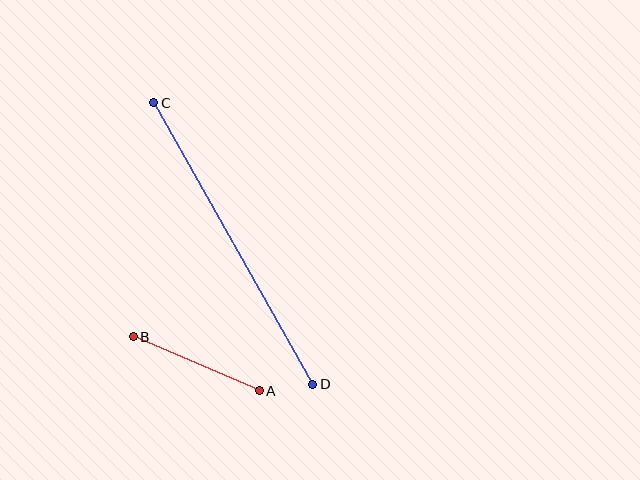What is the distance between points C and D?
The distance is approximately 323 pixels.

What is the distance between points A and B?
The distance is approximately 137 pixels.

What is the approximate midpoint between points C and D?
The midpoint is at approximately (233, 243) pixels.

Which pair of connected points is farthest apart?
Points C and D are farthest apart.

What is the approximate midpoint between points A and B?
The midpoint is at approximately (196, 364) pixels.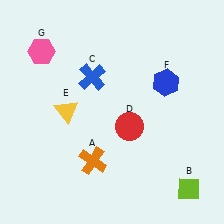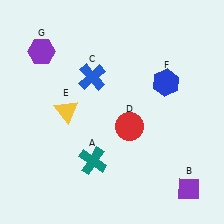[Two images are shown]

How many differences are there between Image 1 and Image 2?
There are 3 differences between the two images.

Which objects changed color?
A changed from orange to teal. B changed from lime to purple. G changed from pink to purple.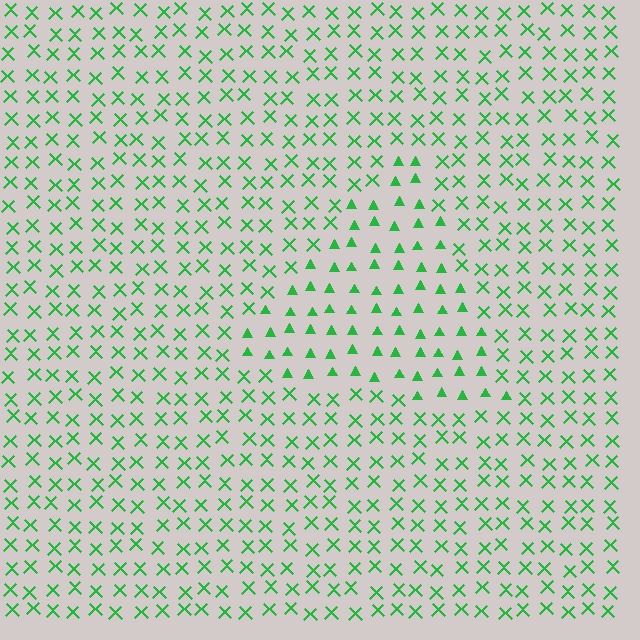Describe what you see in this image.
The image is filled with small green elements arranged in a uniform grid. A triangle-shaped region contains triangles, while the surrounding area contains X marks. The boundary is defined purely by the change in element shape.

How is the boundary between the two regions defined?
The boundary is defined by a change in element shape: triangles inside vs. X marks outside. All elements share the same color and spacing.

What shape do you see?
I see a triangle.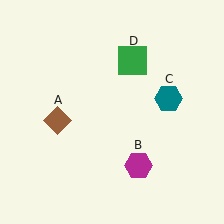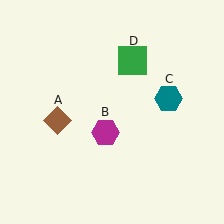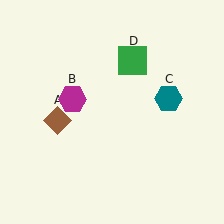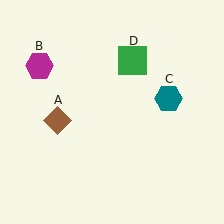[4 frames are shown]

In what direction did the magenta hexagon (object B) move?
The magenta hexagon (object B) moved up and to the left.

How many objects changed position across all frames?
1 object changed position: magenta hexagon (object B).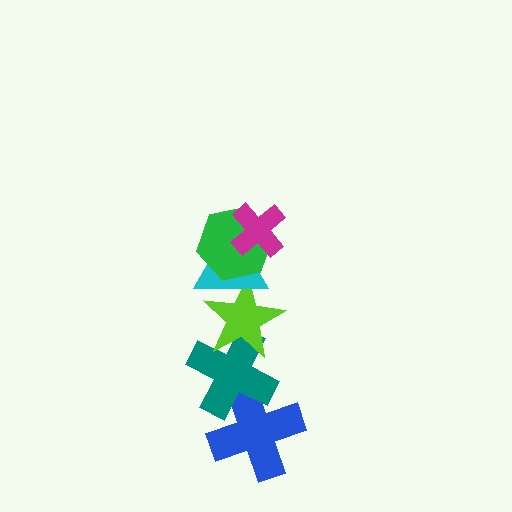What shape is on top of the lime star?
The cyan triangle is on top of the lime star.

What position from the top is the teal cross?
The teal cross is 5th from the top.